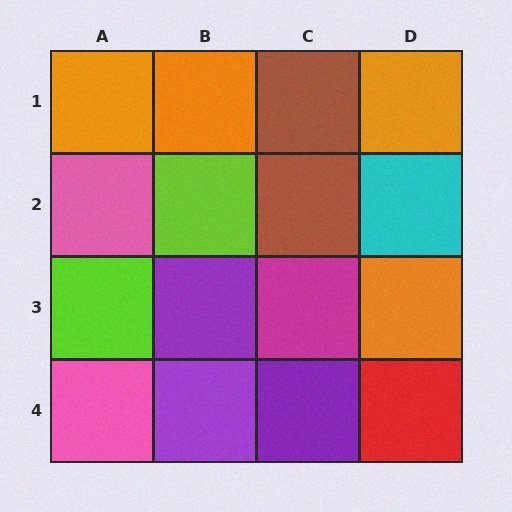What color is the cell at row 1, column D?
Orange.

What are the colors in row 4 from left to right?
Pink, purple, purple, red.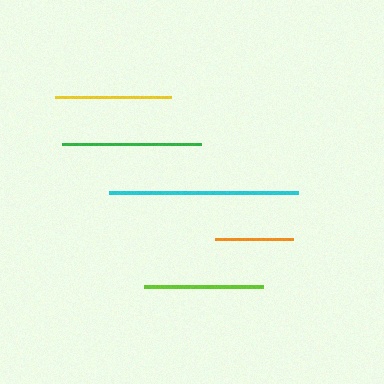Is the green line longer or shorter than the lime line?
The green line is longer than the lime line.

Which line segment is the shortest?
The orange line is the shortest at approximately 78 pixels.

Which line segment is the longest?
The cyan line is the longest at approximately 189 pixels.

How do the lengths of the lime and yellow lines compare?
The lime and yellow lines are approximately the same length.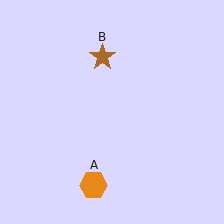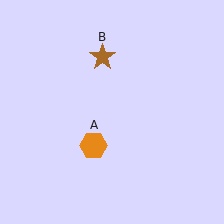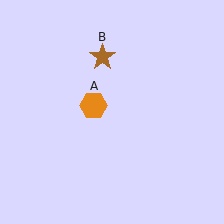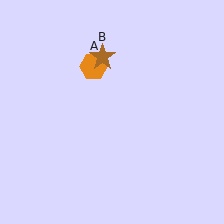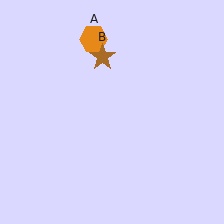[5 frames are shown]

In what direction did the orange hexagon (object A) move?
The orange hexagon (object A) moved up.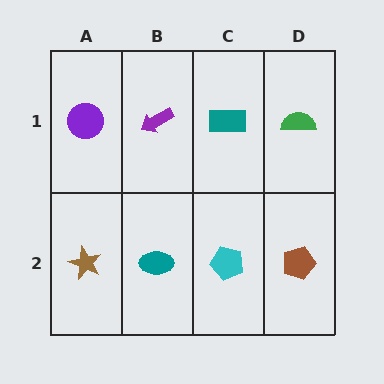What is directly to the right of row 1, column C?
A green semicircle.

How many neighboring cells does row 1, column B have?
3.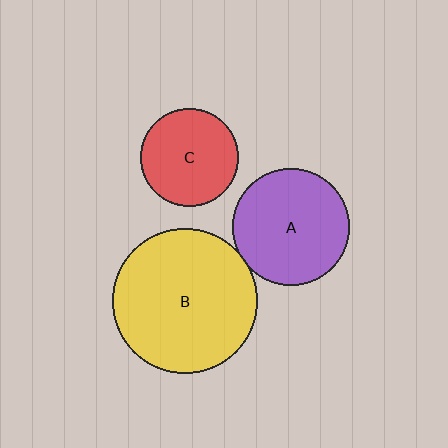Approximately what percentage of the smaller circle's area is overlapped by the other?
Approximately 5%.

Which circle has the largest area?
Circle B (yellow).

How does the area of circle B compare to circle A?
Approximately 1.6 times.